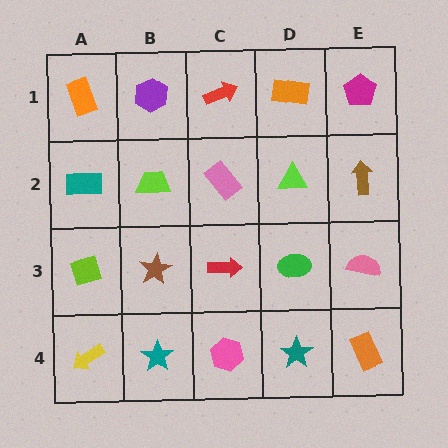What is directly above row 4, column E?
A pink semicircle.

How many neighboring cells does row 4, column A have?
2.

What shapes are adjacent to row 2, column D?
An orange rectangle (row 1, column D), a green ellipse (row 3, column D), a pink rectangle (row 2, column C), a brown arrow (row 2, column E).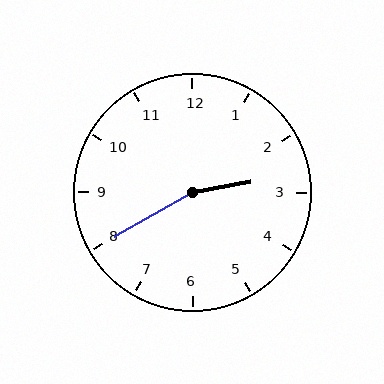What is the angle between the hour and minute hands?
Approximately 160 degrees.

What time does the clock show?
2:40.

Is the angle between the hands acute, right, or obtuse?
It is obtuse.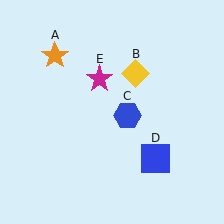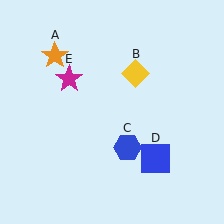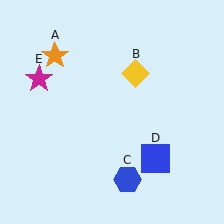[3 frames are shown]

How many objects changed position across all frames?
2 objects changed position: blue hexagon (object C), magenta star (object E).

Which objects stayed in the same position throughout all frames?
Orange star (object A) and yellow diamond (object B) and blue square (object D) remained stationary.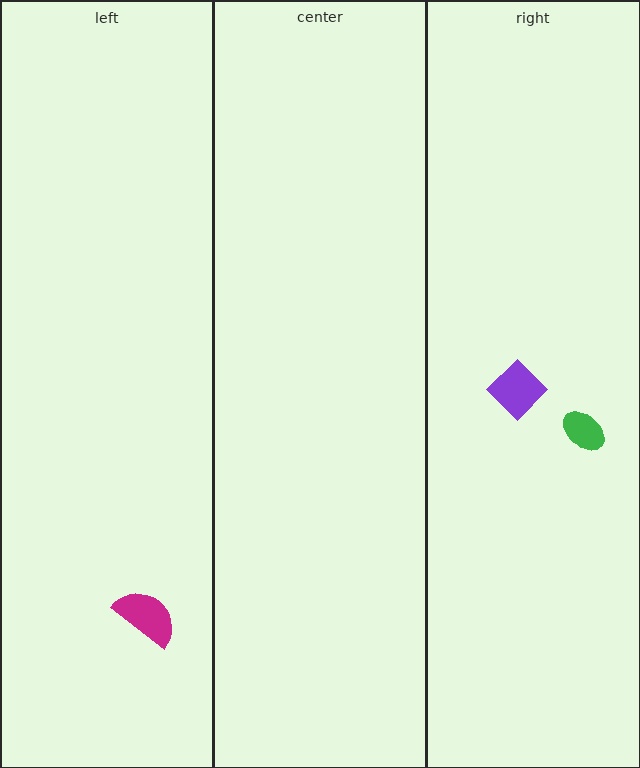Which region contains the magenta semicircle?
The left region.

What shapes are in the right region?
The purple diamond, the green ellipse.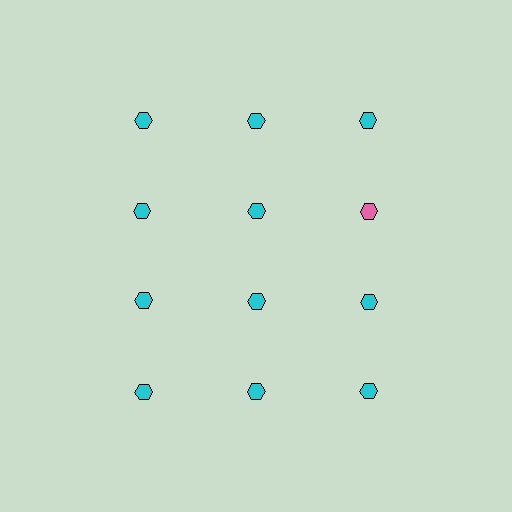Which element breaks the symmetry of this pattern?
The pink hexagon in the second row, center column breaks the symmetry. All other shapes are cyan hexagons.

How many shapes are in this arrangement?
There are 12 shapes arranged in a grid pattern.